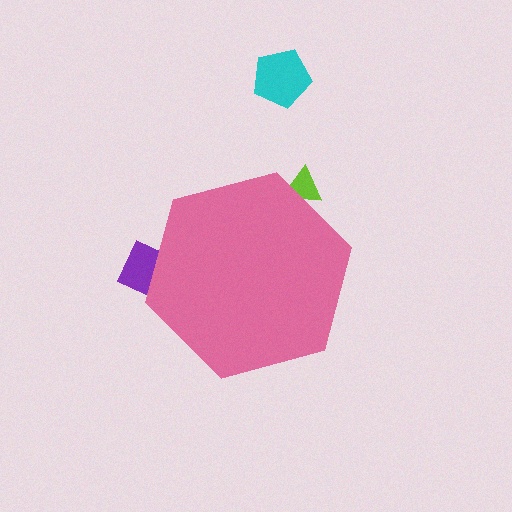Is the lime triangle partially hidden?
Yes, the lime triangle is partially hidden behind the pink hexagon.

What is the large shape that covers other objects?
A pink hexagon.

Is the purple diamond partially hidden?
Yes, the purple diamond is partially hidden behind the pink hexagon.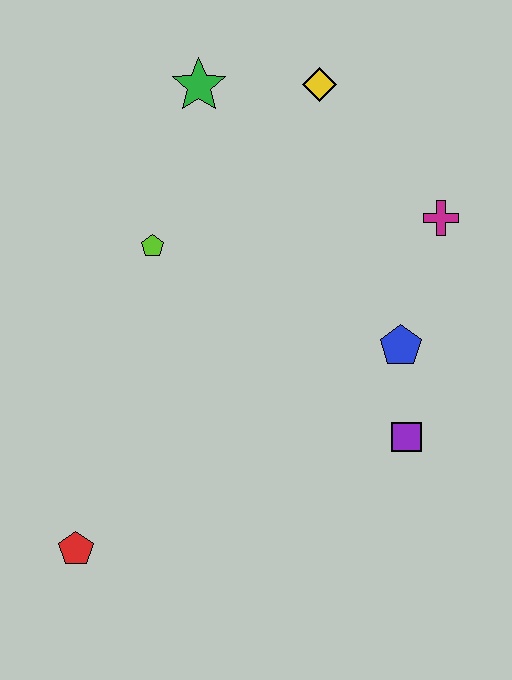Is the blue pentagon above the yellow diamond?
No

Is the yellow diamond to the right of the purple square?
No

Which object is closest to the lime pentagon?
The green star is closest to the lime pentagon.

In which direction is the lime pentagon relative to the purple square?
The lime pentagon is to the left of the purple square.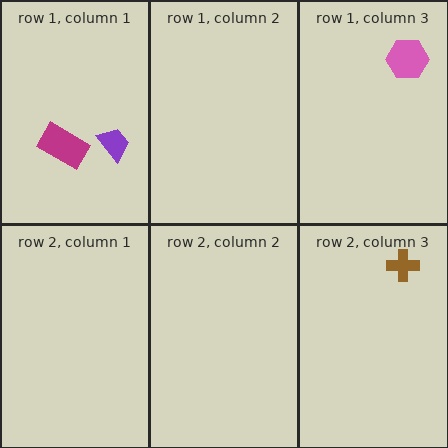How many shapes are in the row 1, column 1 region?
2.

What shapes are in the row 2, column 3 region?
The brown cross.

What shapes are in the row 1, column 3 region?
The pink hexagon.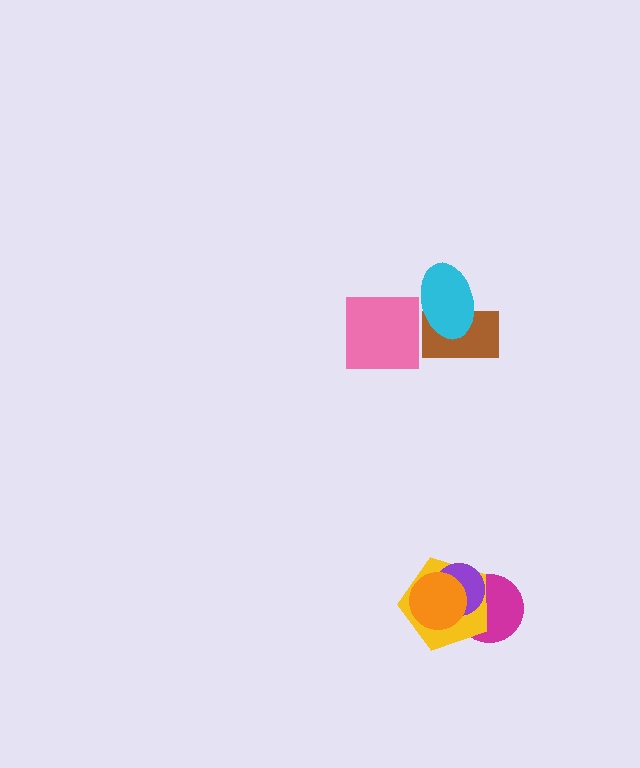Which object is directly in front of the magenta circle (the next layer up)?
The yellow pentagon is directly in front of the magenta circle.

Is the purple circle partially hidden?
Yes, it is partially covered by another shape.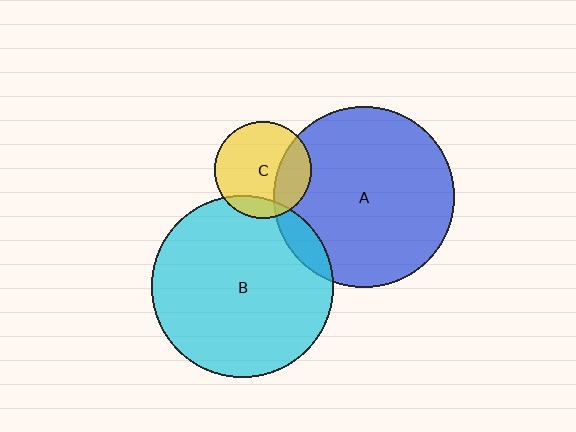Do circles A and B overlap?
Yes.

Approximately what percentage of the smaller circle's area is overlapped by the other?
Approximately 10%.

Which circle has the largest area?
Circle B (cyan).